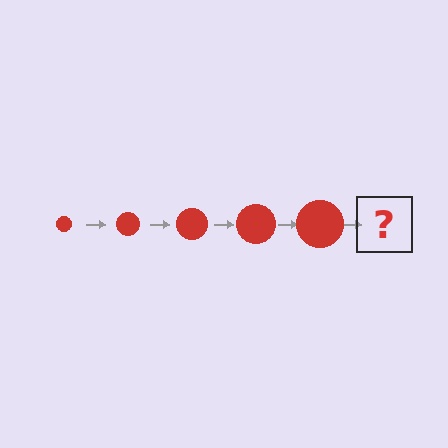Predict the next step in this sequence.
The next step is a red circle, larger than the previous one.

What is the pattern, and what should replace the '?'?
The pattern is that the circle gets progressively larger each step. The '?' should be a red circle, larger than the previous one.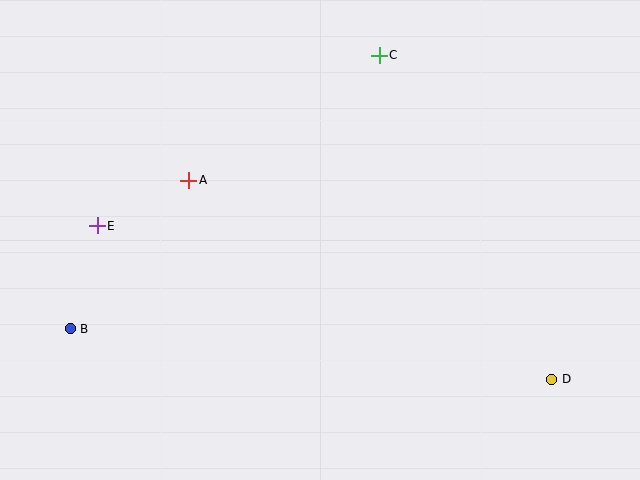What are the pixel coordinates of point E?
Point E is at (97, 226).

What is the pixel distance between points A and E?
The distance between A and E is 102 pixels.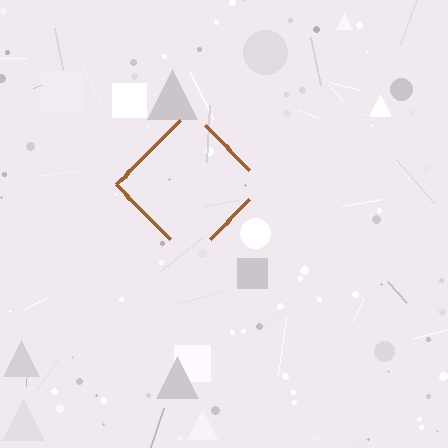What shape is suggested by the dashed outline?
The dashed outline suggests a diamond.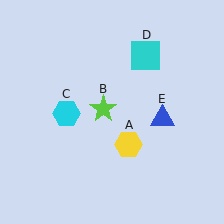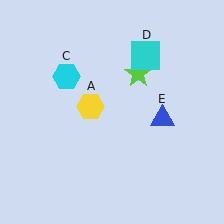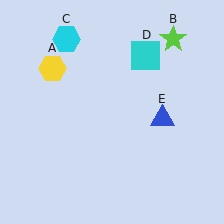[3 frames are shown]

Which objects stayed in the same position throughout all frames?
Cyan square (object D) and blue triangle (object E) remained stationary.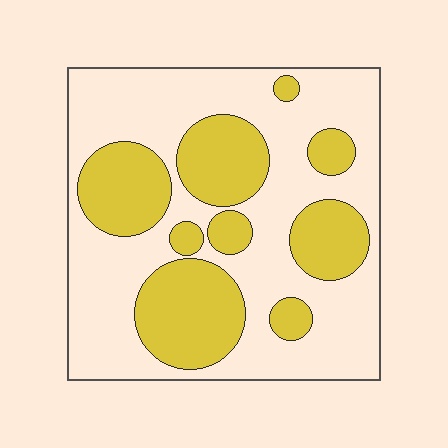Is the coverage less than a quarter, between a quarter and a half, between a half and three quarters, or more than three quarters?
Between a quarter and a half.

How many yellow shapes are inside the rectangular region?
9.